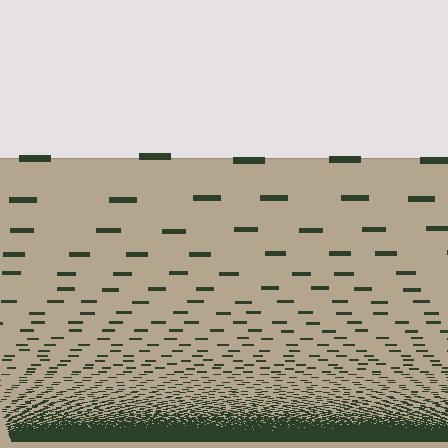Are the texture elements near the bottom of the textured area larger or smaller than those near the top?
Smaller. The gradient is inverted — elements near the bottom are smaller and denser.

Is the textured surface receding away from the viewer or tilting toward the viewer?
The surface appears to tilt toward the viewer. Texture elements get larger and sparser toward the top.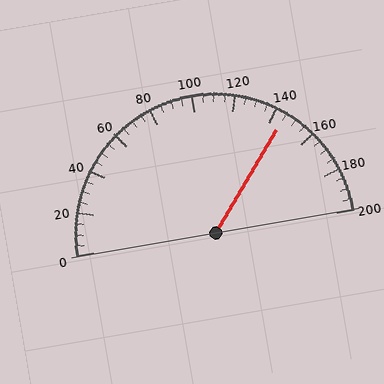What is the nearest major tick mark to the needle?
The nearest major tick mark is 140.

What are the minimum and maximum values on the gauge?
The gauge ranges from 0 to 200.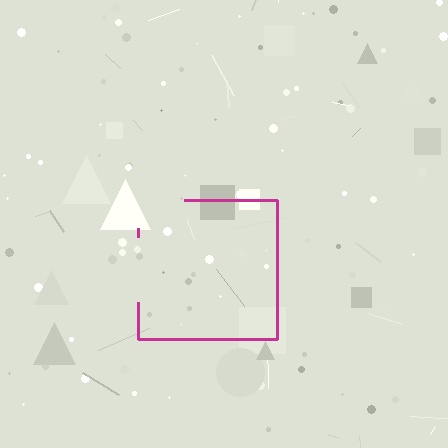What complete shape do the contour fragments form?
The contour fragments form a square.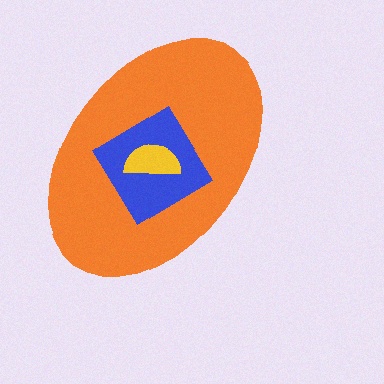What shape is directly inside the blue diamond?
The yellow semicircle.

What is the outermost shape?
The orange ellipse.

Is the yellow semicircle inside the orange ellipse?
Yes.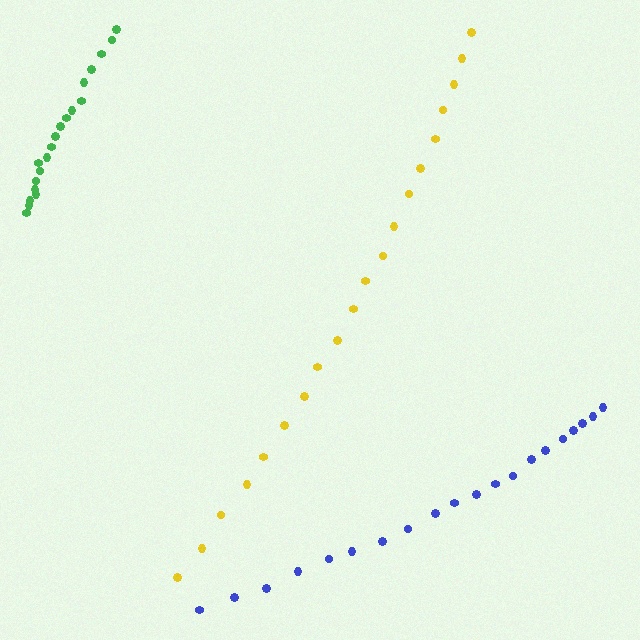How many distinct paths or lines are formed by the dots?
There are 3 distinct paths.